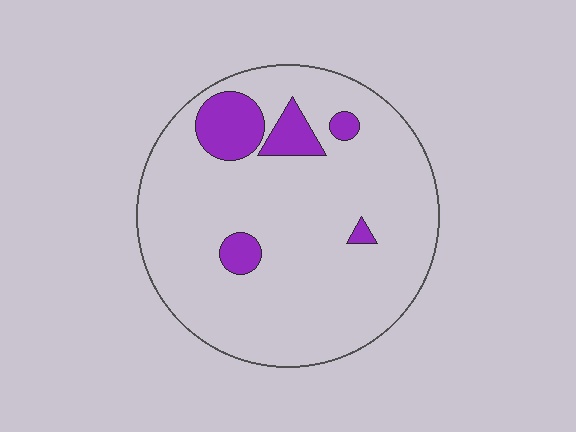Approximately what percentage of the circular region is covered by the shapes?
Approximately 10%.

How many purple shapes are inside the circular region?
5.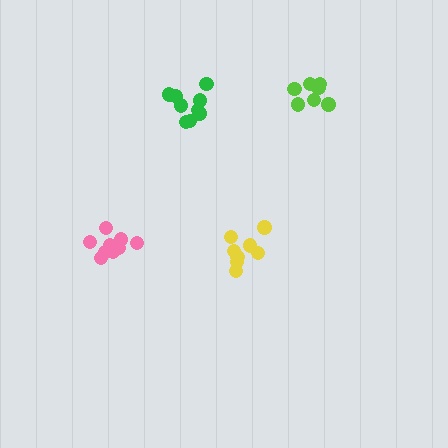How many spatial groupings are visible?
There are 4 spatial groupings.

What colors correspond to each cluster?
The clusters are colored: pink, lime, yellow, green.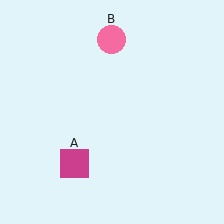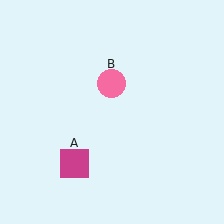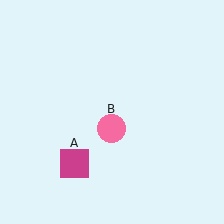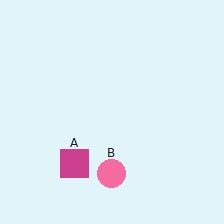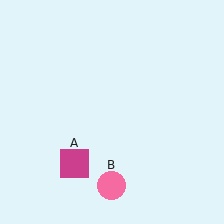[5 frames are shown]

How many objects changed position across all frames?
1 object changed position: pink circle (object B).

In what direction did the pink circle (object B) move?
The pink circle (object B) moved down.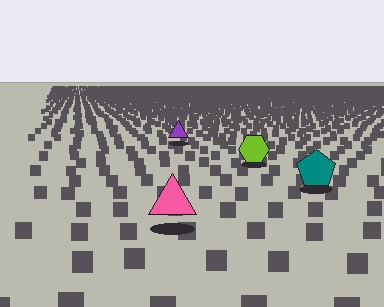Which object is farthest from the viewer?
The purple triangle is farthest from the viewer. It appears smaller and the ground texture around it is denser.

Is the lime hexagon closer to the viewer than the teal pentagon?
No. The teal pentagon is closer — you can tell from the texture gradient: the ground texture is coarser near it.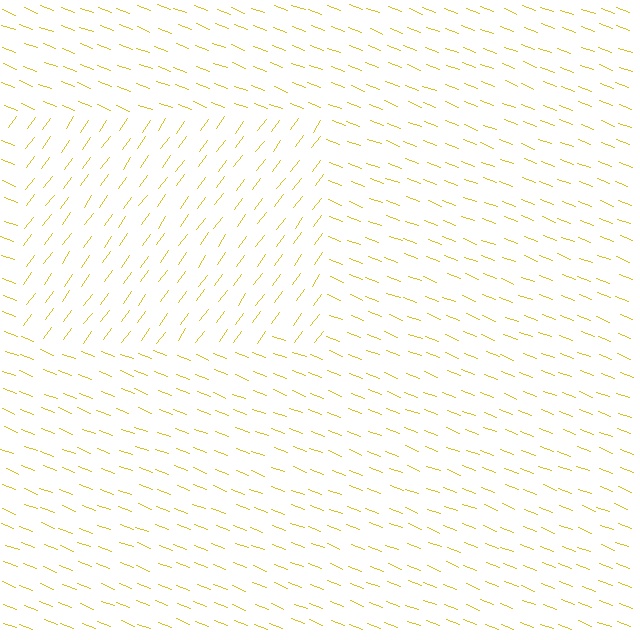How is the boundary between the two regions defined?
The boundary is defined purely by a change in line orientation (approximately 75 degrees difference). All lines are the same color and thickness.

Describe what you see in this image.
The image is filled with small yellow line segments. A rectangle region in the image has lines oriented differently from the surrounding lines, creating a visible texture boundary.